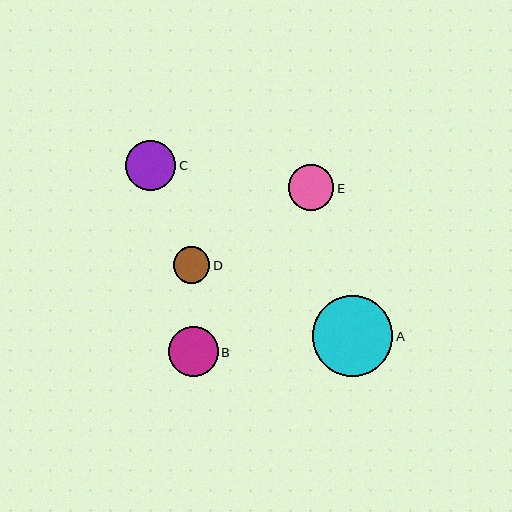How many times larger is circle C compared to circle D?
Circle C is approximately 1.4 times the size of circle D.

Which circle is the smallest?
Circle D is the smallest with a size of approximately 37 pixels.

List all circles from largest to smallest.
From largest to smallest: A, C, B, E, D.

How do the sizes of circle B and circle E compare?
Circle B and circle E are approximately the same size.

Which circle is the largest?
Circle A is the largest with a size of approximately 81 pixels.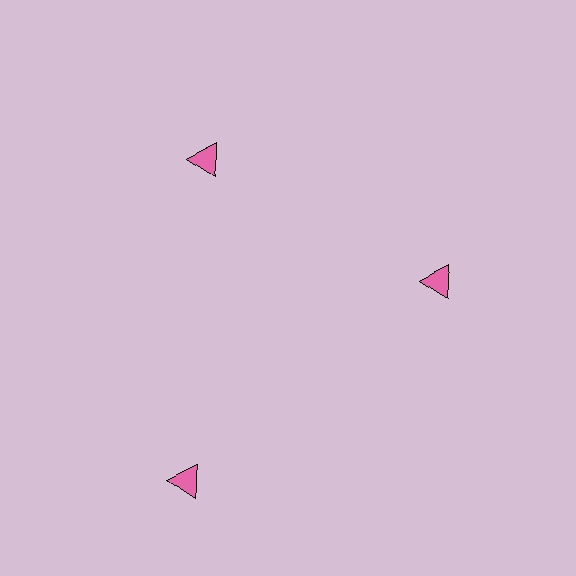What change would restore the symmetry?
The symmetry would be restored by moving it inward, back onto the ring so that all 3 triangles sit at equal angles and equal distance from the center.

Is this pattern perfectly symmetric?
No. The 3 pink triangles are arranged in a ring, but one element near the 7 o'clock position is pushed outward from the center, breaking the 3-fold rotational symmetry.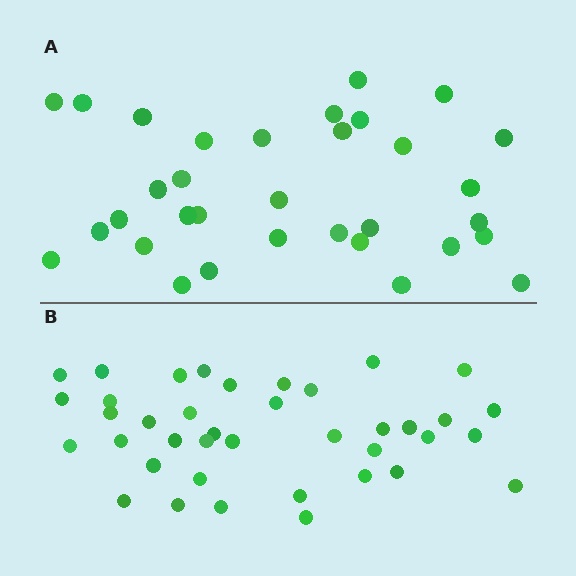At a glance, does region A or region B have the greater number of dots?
Region B (the bottom region) has more dots.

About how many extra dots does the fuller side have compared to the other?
Region B has about 6 more dots than region A.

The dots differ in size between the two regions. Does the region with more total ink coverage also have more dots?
No. Region A has more total ink coverage because its dots are larger, but region B actually contains more individual dots. Total area can be misleading — the number of items is what matters here.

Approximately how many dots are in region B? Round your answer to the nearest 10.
About 40 dots. (The exact count is 39, which rounds to 40.)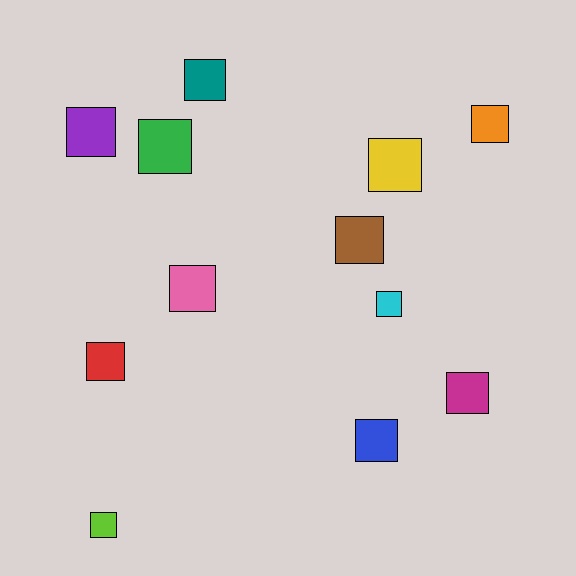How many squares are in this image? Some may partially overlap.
There are 12 squares.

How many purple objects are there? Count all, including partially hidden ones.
There is 1 purple object.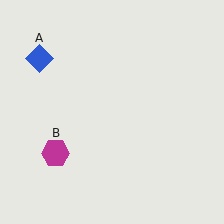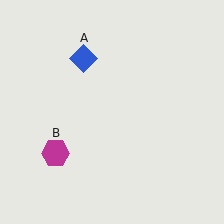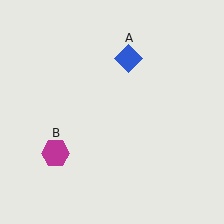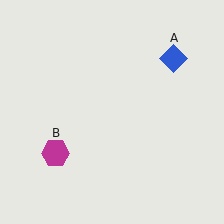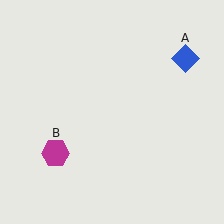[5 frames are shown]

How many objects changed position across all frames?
1 object changed position: blue diamond (object A).